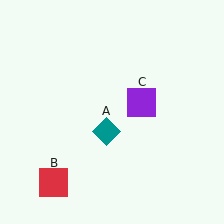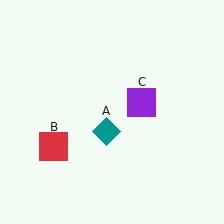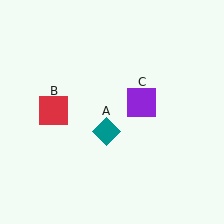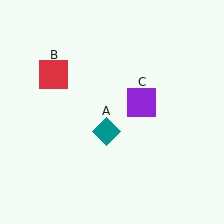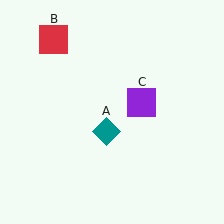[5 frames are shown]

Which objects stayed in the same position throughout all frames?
Teal diamond (object A) and purple square (object C) remained stationary.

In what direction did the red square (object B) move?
The red square (object B) moved up.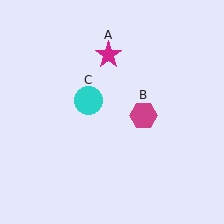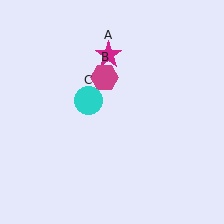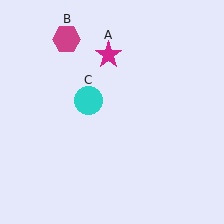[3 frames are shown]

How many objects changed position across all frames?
1 object changed position: magenta hexagon (object B).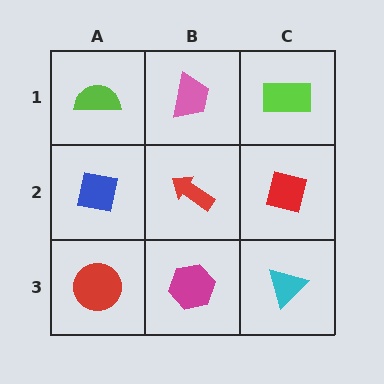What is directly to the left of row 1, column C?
A pink trapezoid.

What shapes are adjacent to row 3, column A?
A blue square (row 2, column A), a magenta hexagon (row 3, column B).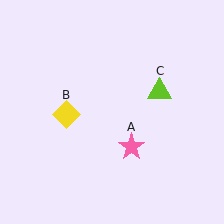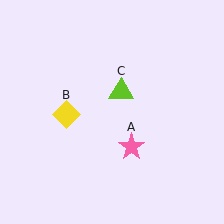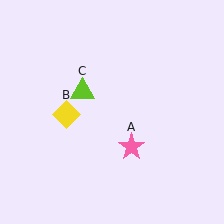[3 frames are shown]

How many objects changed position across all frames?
1 object changed position: lime triangle (object C).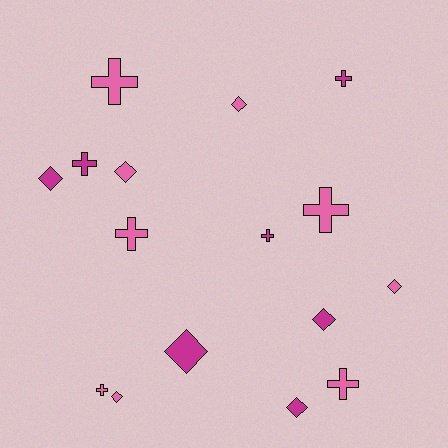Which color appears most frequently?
Pink, with 9 objects.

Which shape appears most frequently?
Cross, with 8 objects.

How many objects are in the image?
There are 16 objects.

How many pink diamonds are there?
There are 4 pink diamonds.